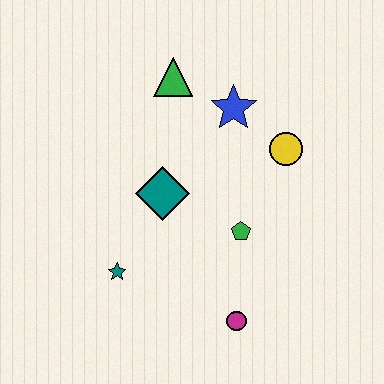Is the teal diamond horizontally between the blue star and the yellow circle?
No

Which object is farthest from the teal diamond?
The magenta circle is farthest from the teal diamond.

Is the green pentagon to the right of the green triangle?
Yes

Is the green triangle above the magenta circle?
Yes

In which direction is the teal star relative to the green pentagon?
The teal star is to the left of the green pentagon.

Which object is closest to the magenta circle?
The green pentagon is closest to the magenta circle.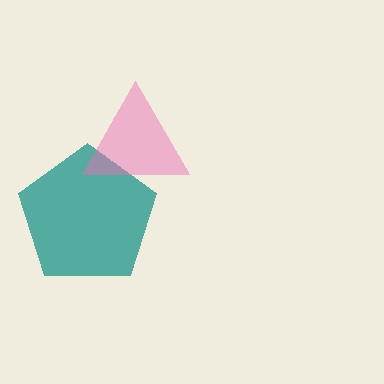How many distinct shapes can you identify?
There are 2 distinct shapes: a teal pentagon, a pink triangle.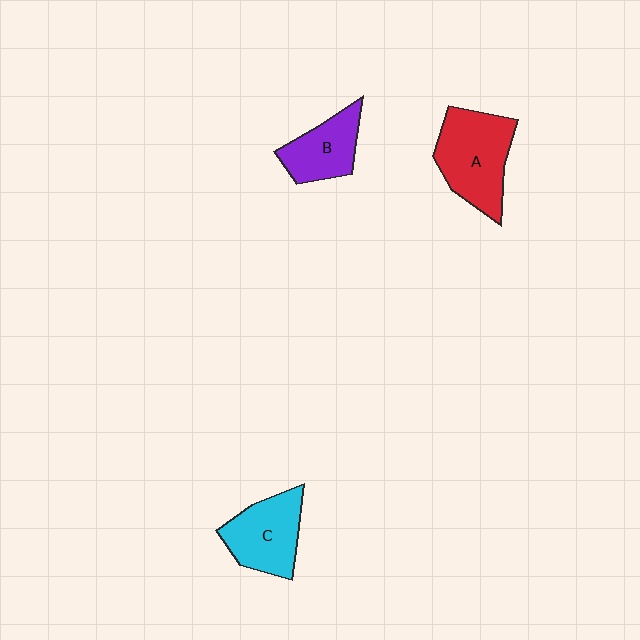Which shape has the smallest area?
Shape B (purple).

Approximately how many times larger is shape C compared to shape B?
Approximately 1.2 times.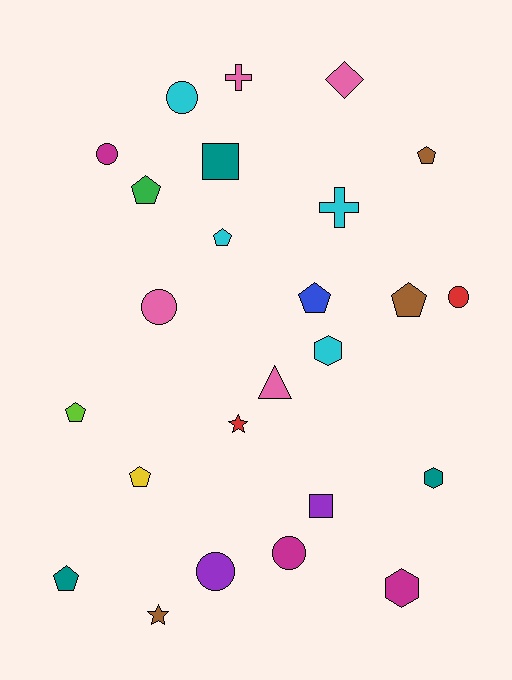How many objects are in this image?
There are 25 objects.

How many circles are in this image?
There are 6 circles.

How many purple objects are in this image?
There are 2 purple objects.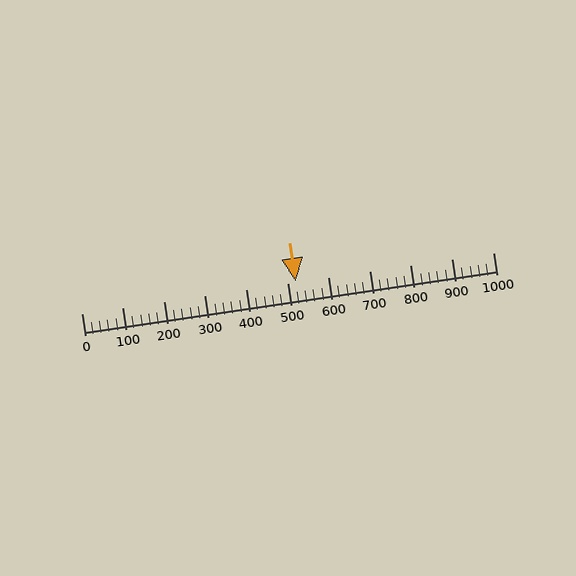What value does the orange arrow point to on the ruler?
The orange arrow points to approximately 520.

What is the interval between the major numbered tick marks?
The major tick marks are spaced 100 units apart.